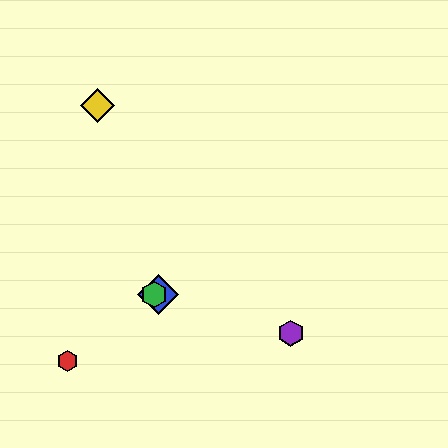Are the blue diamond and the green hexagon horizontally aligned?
Yes, both are at y≈295.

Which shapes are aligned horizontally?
The blue diamond, the green hexagon are aligned horizontally.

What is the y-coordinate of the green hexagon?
The green hexagon is at y≈295.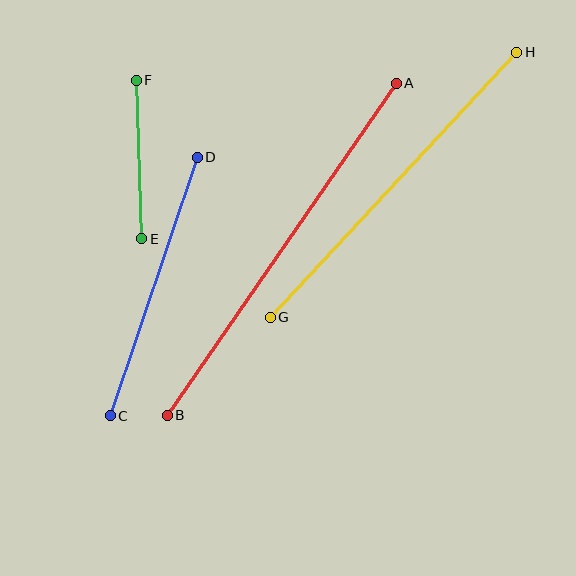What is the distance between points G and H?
The distance is approximately 362 pixels.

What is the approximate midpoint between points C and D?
The midpoint is at approximately (154, 287) pixels.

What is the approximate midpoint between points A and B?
The midpoint is at approximately (282, 249) pixels.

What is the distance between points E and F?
The distance is approximately 159 pixels.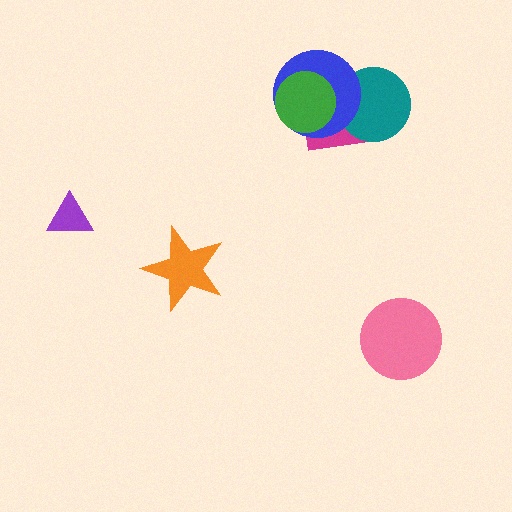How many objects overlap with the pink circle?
0 objects overlap with the pink circle.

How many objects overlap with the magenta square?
3 objects overlap with the magenta square.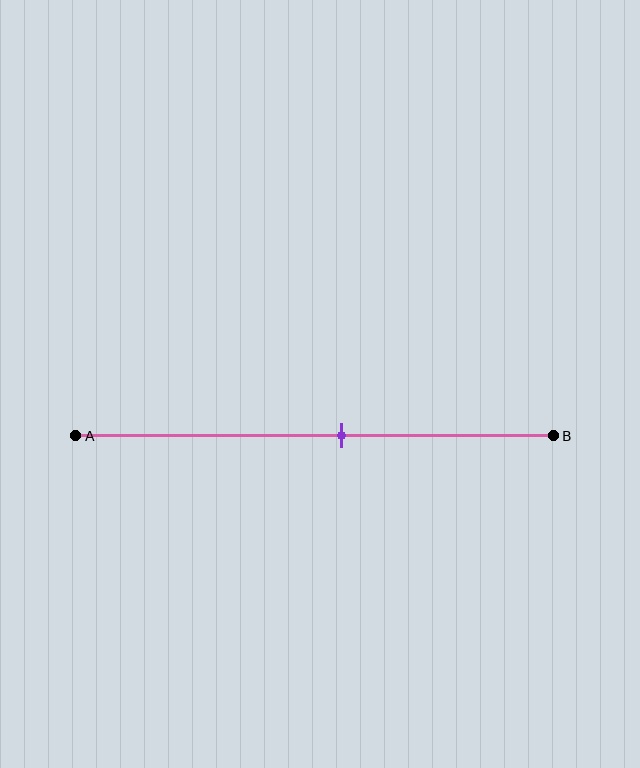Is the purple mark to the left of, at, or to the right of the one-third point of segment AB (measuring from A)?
The purple mark is to the right of the one-third point of segment AB.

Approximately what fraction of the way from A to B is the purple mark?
The purple mark is approximately 55% of the way from A to B.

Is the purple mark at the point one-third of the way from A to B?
No, the mark is at about 55% from A, not at the 33% one-third point.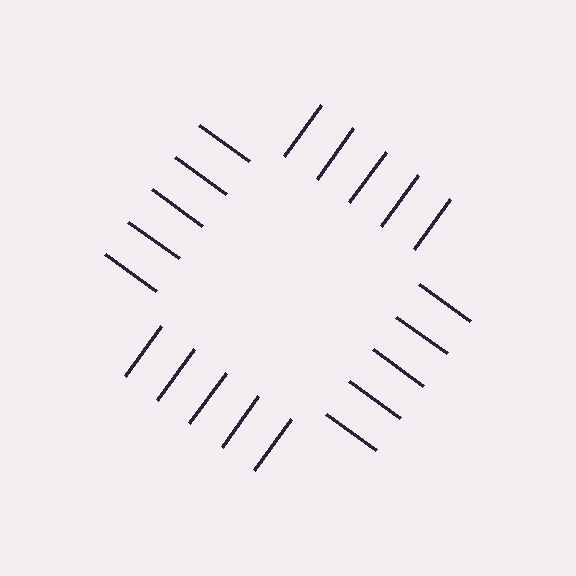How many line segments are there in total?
20 — 5 along each of the 4 edges.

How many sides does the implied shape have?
4 sides — the line-ends trace a square.